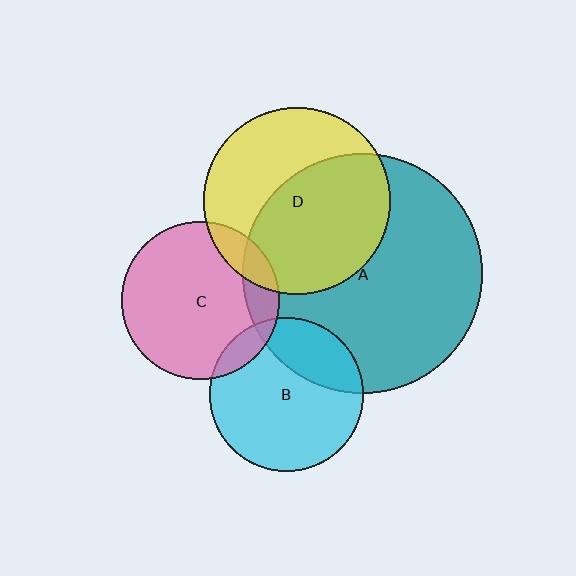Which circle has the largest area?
Circle A (teal).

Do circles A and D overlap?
Yes.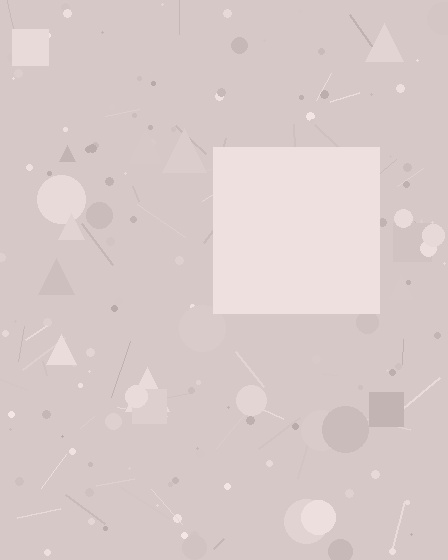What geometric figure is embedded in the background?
A square is embedded in the background.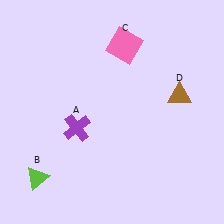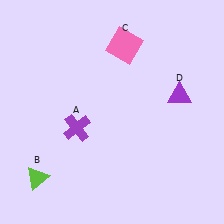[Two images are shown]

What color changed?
The triangle (D) changed from brown in Image 1 to purple in Image 2.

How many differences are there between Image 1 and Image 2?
There is 1 difference between the two images.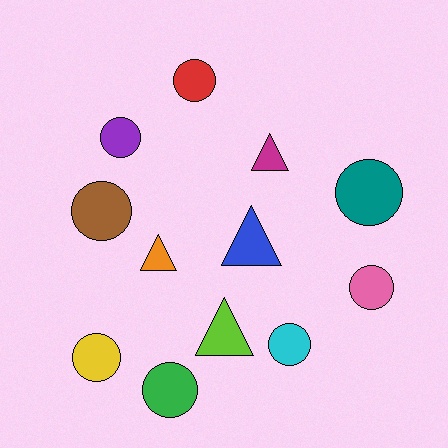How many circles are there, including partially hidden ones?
There are 8 circles.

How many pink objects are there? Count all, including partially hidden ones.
There is 1 pink object.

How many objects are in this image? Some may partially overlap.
There are 12 objects.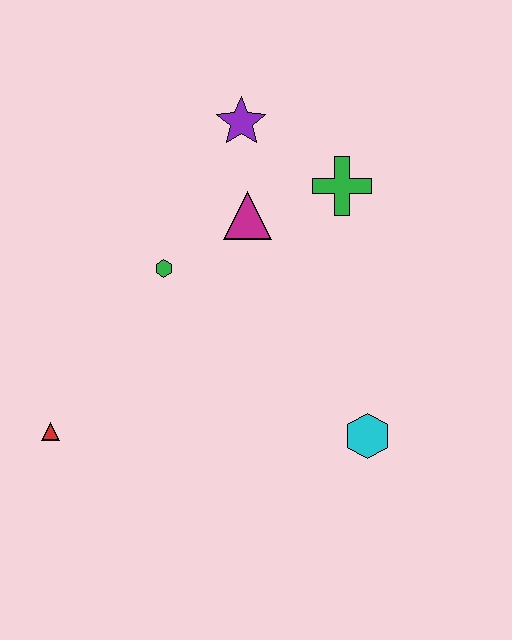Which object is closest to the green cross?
The magenta triangle is closest to the green cross.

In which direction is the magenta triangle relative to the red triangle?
The magenta triangle is above the red triangle.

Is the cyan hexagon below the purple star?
Yes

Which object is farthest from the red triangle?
The green cross is farthest from the red triangle.